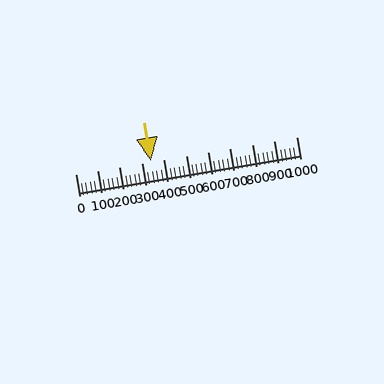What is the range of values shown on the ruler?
The ruler shows values from 0 to 1000.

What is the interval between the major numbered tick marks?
The major tick marks are spaced 100 units apart.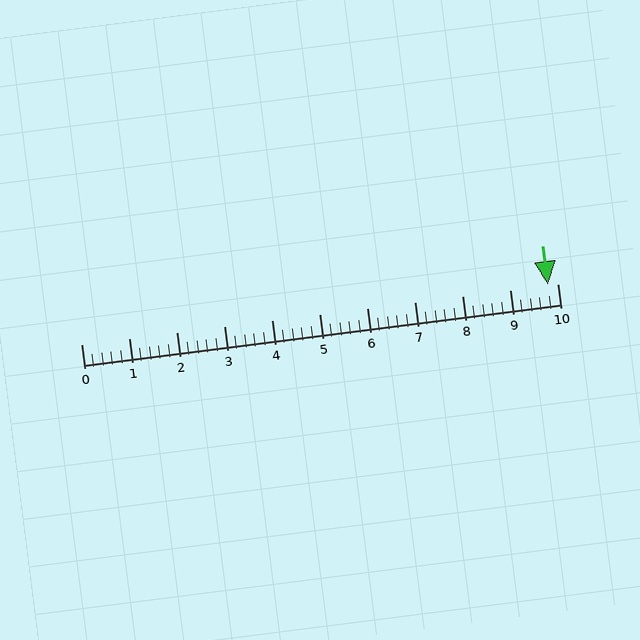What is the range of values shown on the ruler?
The ruler shows values from 0 to 10.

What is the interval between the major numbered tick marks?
The major tick marks are spaced 1 units apart.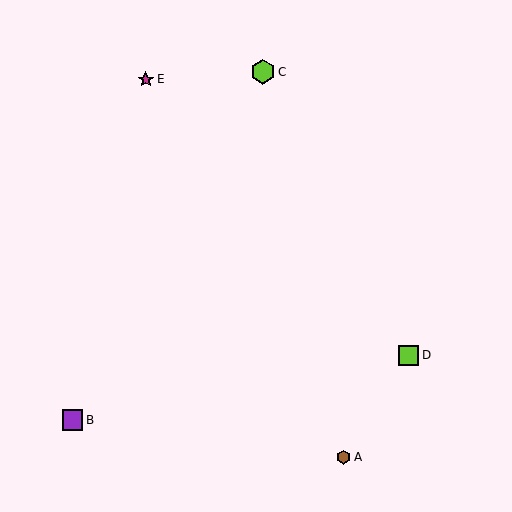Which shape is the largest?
The lime hexagon (labeled C) is the largest.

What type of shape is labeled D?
Shape D is a lime square.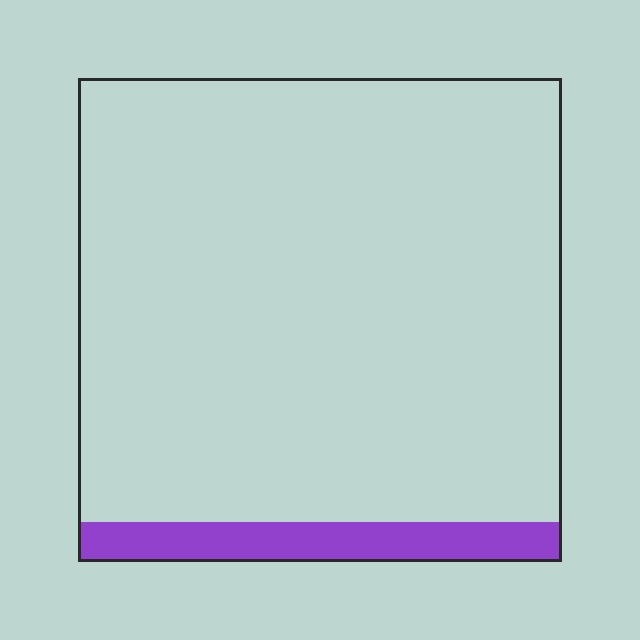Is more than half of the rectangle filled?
No.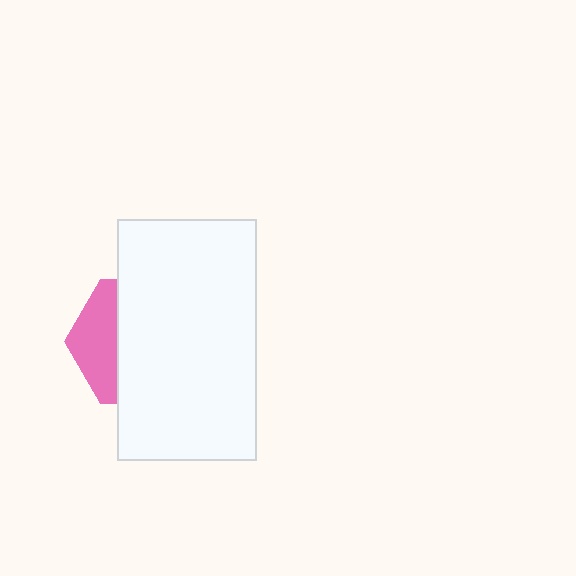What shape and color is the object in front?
The object in front is a white rectangle.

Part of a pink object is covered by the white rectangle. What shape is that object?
It is a hexagon.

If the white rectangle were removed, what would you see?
You would see the complete pink hexagon.